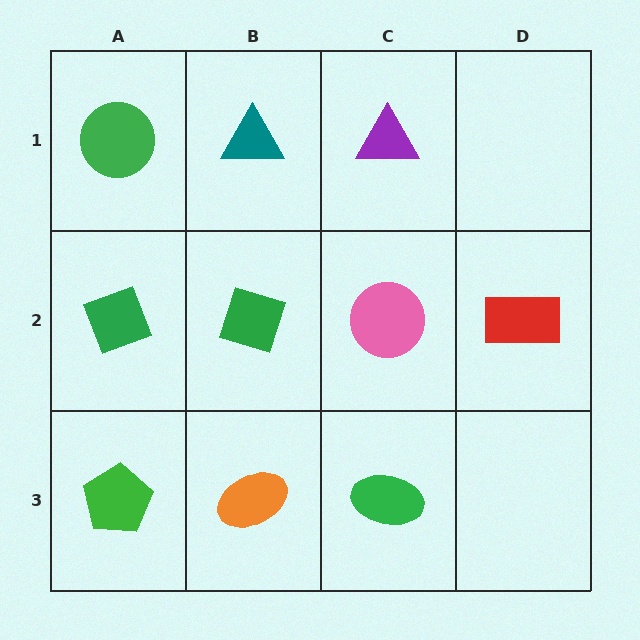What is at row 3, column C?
A green ellipse.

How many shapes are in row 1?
3 shapes.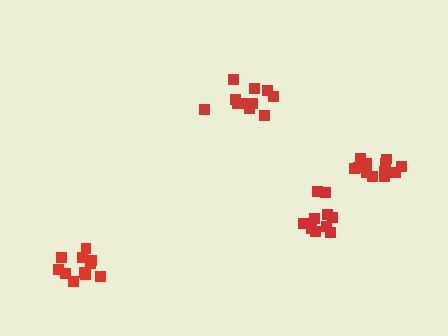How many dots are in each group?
Group 1: 12 dots, Group 2: 11 dots, Group 3: 11 dots, Group 4: 10 dots (44 total).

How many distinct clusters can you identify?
There are 4 distinct clusters.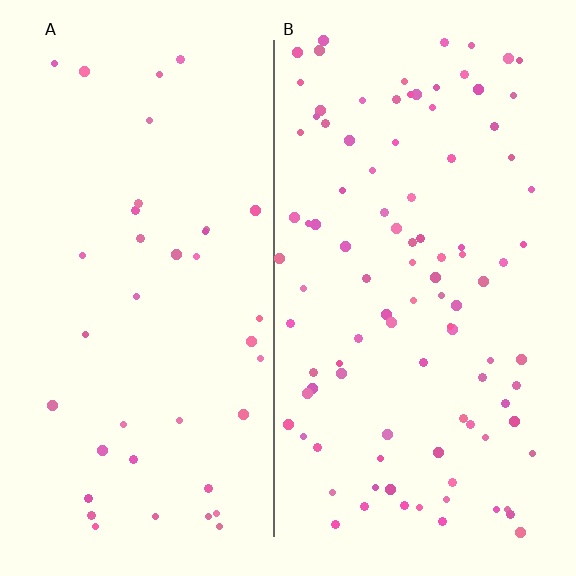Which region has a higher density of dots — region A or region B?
B (the right).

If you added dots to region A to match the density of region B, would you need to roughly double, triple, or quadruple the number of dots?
Approximately triple.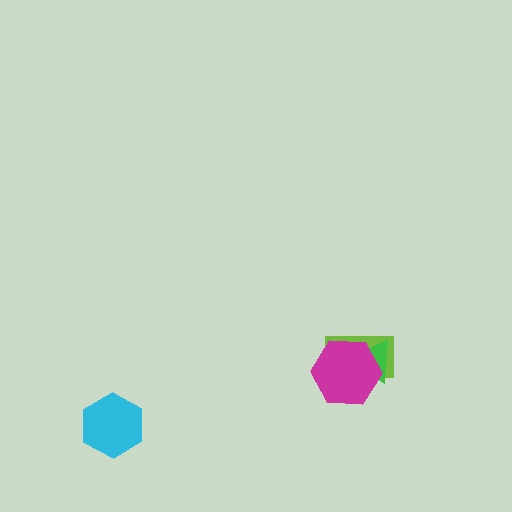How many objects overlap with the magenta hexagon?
2 objects overlap with the magenta hexagon.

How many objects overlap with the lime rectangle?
2 objects overlap with the lime rectangle.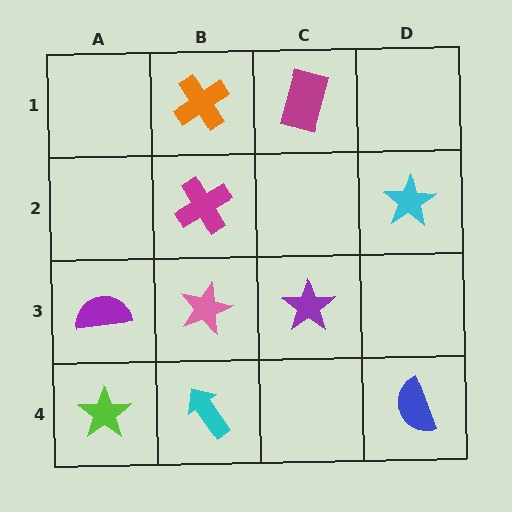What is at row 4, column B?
A cyan arrow.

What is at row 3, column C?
A purple star.